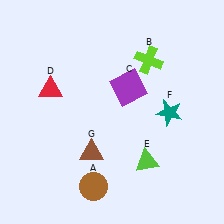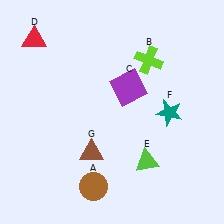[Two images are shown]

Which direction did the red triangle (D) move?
The red triangle (D) moved up.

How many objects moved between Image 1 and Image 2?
1 object moved between the two images.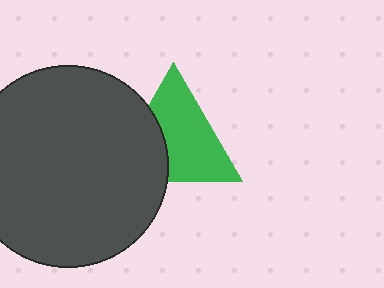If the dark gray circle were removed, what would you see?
You would see the complete green triangle.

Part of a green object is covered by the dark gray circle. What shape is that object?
It is a triangle.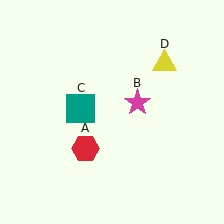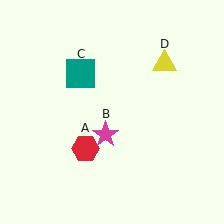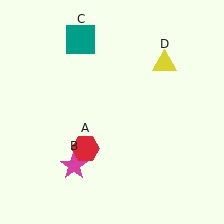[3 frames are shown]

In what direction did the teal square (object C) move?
The teal square (object C) moved up.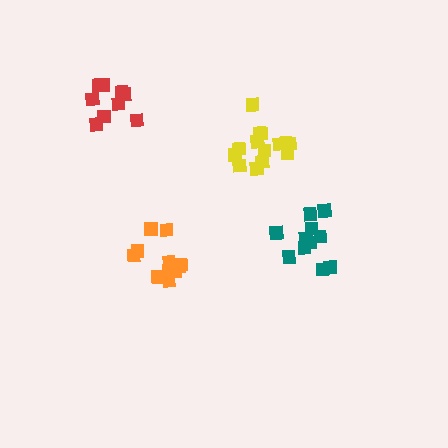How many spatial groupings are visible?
There are 4 spatial groupings.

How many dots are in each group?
Group 1: 14 dots, Group 2: 12 dots, Group 3: 11 dots, Group 4: 9 dots (46 total).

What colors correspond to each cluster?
The clusters are colored: yellow, orange, teal, red.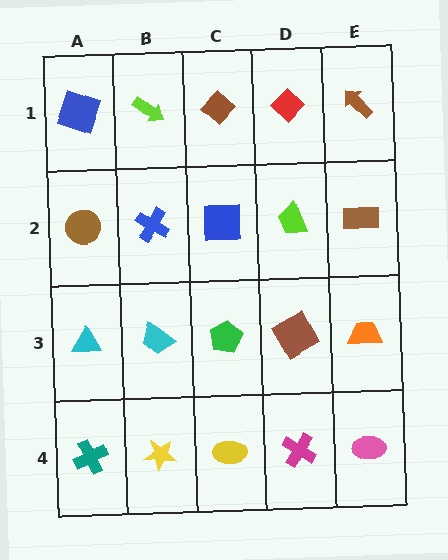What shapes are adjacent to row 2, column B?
A lime arrow (row 1, column B), a cyan trapezoid (row 3, column B), a brown circle (row 2, column A), a blue square (row 2, column C).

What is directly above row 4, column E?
An orange trapezoid.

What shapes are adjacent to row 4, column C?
A green pentagon (row 3, column C), a yellow star (row 4, column B), a magenta cross (row 4, column D).